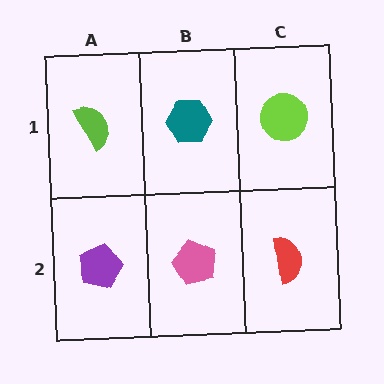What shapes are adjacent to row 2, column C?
A lime circle (row 1, column C), a pink pentagon (row 2, column B).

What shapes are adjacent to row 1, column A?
A purple pentagon (row 2, column A), a teal hexagon (row 1, column B).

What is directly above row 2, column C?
A lime circle.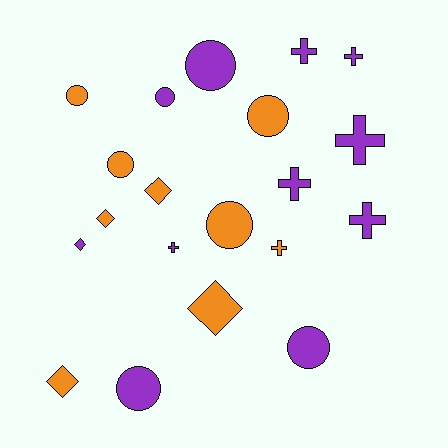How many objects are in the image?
There are 20 objects.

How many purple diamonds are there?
There is 1 purple diamond.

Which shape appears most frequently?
Circle, with 8 objects.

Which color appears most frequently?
Purple, with 11 objects.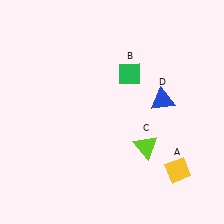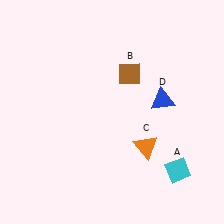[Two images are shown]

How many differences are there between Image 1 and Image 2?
There are 3 differences between the two images.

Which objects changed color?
A changed from yellow to cyan. B changed from green to brown. C changed from lime to orange.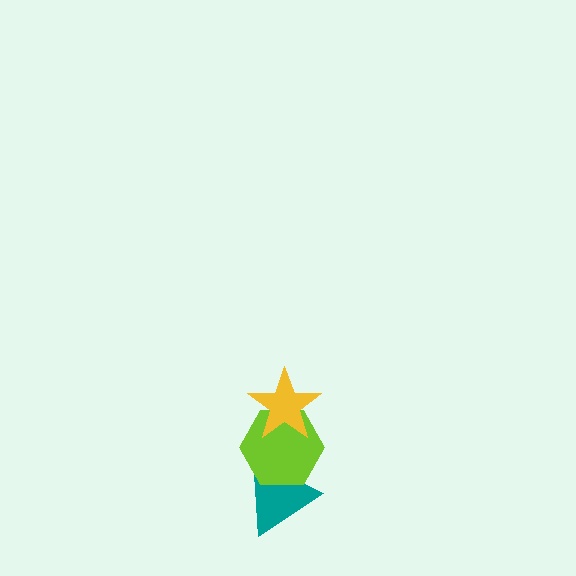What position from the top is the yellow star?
The yellow star is 1st from the top.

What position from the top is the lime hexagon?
The lime hexagon is 2nd from the top.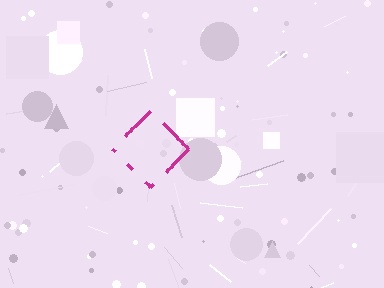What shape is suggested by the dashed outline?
The dashed outline suggests a diamond.